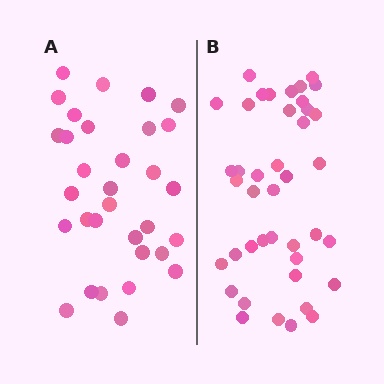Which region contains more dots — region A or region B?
Region B (the right region) has more dots.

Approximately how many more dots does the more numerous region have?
Region B has roughly 8 or so more dots than region A.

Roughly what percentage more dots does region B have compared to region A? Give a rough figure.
About 30% more.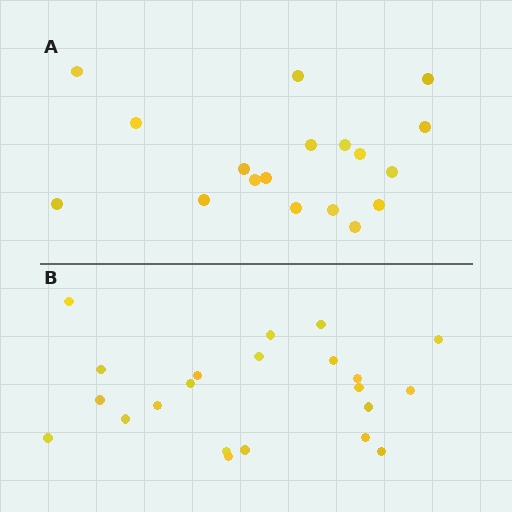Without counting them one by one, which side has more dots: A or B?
Region B (the bottom region) has more dots.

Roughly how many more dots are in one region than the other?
Region B has about 4 more dots than region A.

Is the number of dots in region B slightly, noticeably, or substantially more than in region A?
Region B has only slightly more — the two regions are fairly close. The ratio is roughly 1.2 to 1.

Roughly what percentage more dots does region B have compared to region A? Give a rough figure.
About 20% more.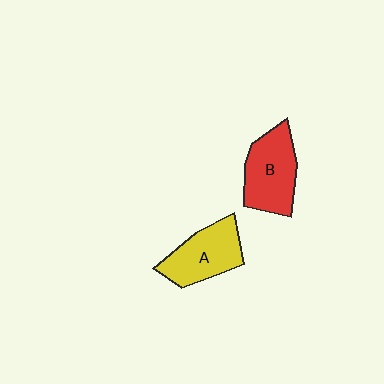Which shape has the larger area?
Shape B (red).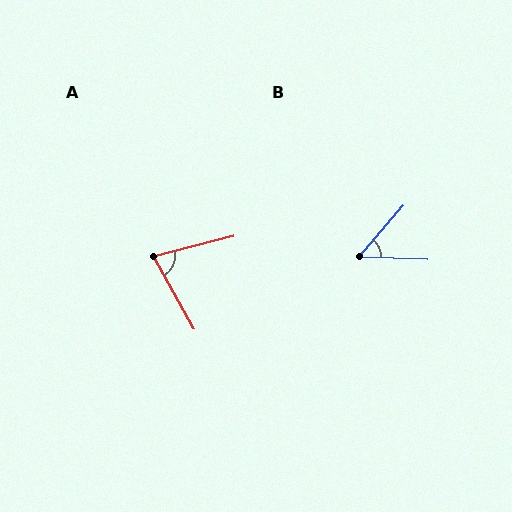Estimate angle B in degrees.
Approximately 52 degrees.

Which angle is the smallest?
B, at approximately 52 degrees.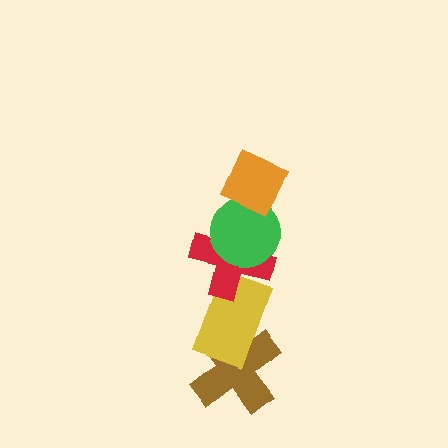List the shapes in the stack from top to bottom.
From top to bottom: the orange diamond, the green circle, the red cross, the yellow rectangle, the brown cross.